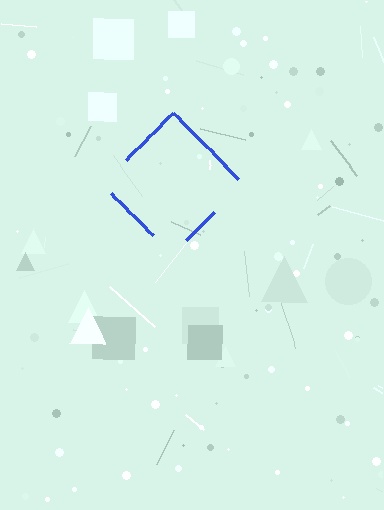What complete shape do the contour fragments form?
The contour fragments form a diamond.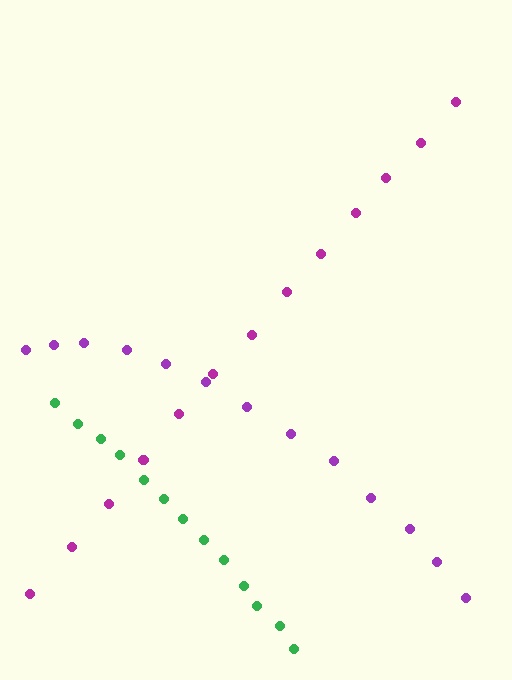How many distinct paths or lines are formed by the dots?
There are 3 distinct paths.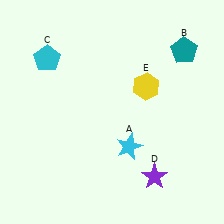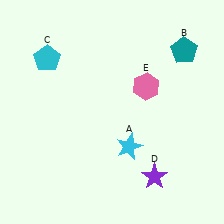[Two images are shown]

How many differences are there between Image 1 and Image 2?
There is 1 difference between the two images.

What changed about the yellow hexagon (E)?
In Image 1, E is yellow. In Image 2, it changed to pink.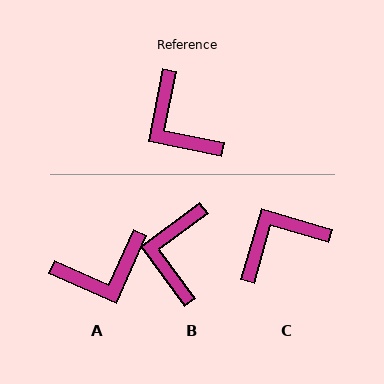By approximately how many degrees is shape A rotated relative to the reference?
Approximately 77 degrees counter-clockwise.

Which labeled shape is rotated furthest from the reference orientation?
C, about 95 degrees away.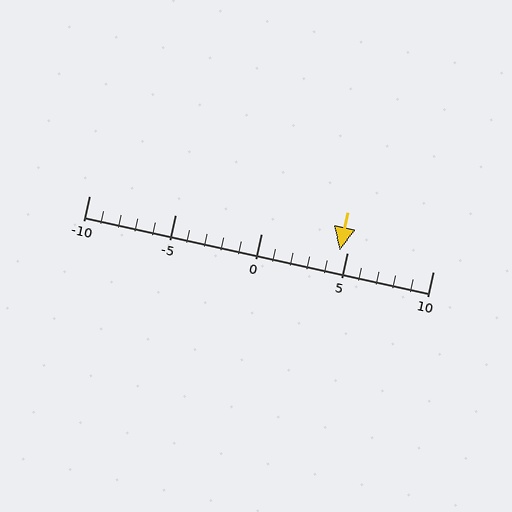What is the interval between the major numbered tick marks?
The major tick marks are spaced 5 units apart.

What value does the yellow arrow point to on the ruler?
The yellow arrow points to approximately 5.